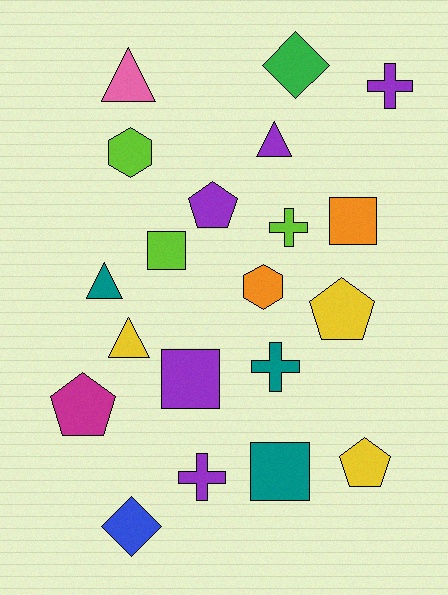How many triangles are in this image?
There are 4 triangles.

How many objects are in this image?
There are 20 objects.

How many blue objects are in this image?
There is 1 blue object.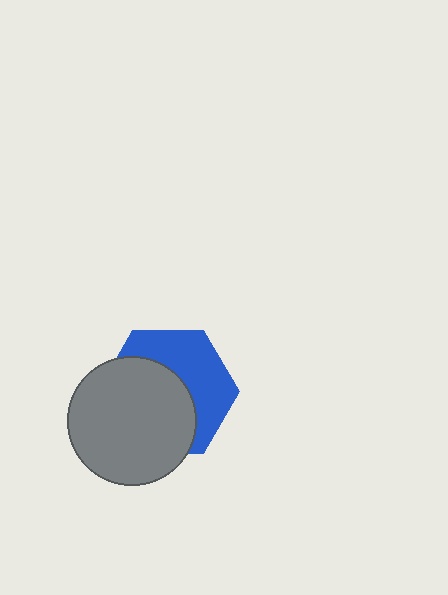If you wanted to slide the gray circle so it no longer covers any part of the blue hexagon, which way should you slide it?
Slide it toward the lower-left — that is the most direct way to separate the two shapes.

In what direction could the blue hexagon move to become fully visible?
The blue hexagon could move toward the upper-right. That would shift it out from behind the gray circle entirely.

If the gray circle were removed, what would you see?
You would see the complete blue hexagon.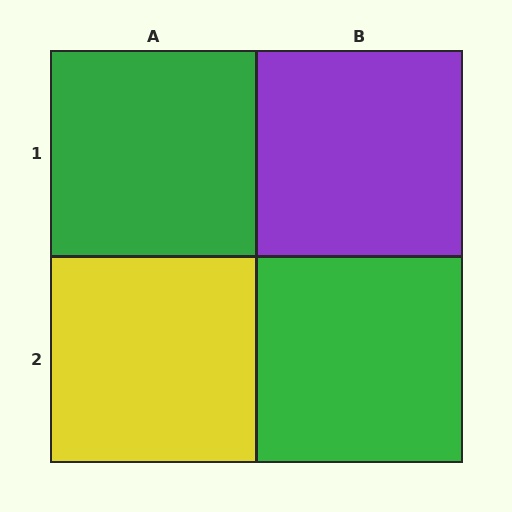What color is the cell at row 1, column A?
Green.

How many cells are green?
2 cells are green.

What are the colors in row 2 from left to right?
Yellow, green.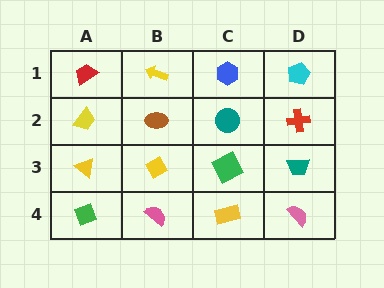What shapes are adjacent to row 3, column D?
A red cross (row 2, column D), a pink semicircle (row 4, column D), a green square (row 3, column C).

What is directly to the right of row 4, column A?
A pink semicircle.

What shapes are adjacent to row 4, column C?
A green square (row 3, column C), a pink semicircle (row 4, column B), a pink semicircle (row 4, column D).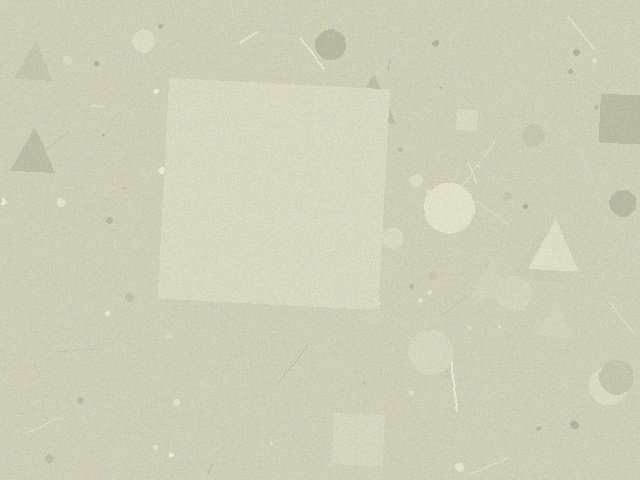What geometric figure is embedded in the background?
A square is embedded in the background.